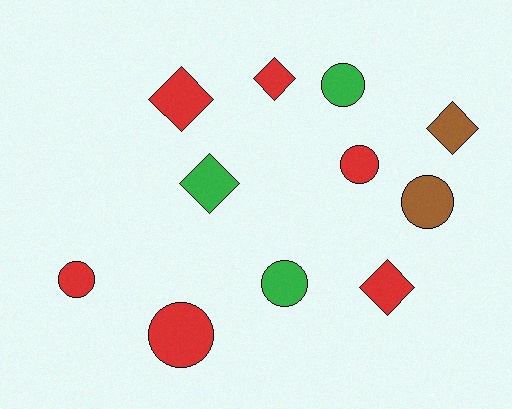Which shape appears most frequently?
Circle, with 6 objects.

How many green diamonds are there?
There is 1 green diamond.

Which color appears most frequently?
Red, with 6 objects.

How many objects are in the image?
There are 11 objects.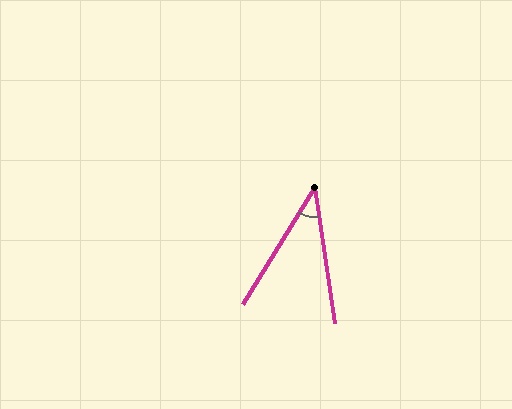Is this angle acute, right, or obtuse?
It is acute.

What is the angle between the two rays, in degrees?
Approximately 40 degrees.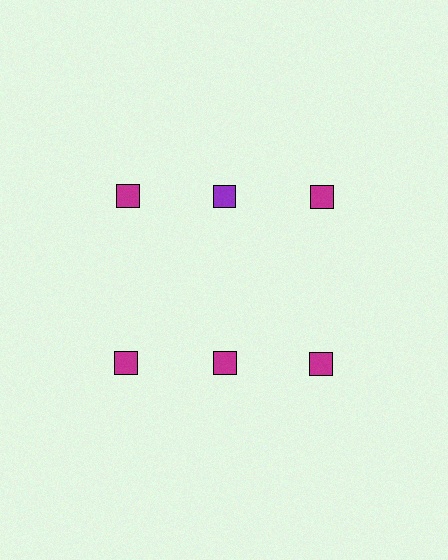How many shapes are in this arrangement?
There are 6 shapes arranged in a grid pattern.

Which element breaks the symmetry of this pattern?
The purple square in the top row, second from left column breaks the symmetry. All other shapes are magenta squares.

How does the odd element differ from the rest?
It has a different color: purple instead of magenta.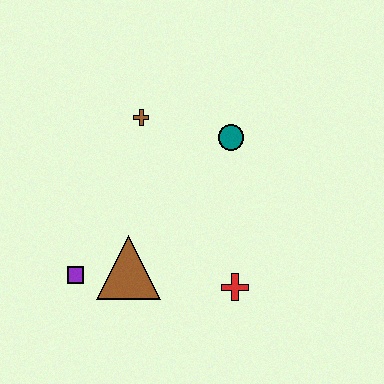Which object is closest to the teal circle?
The brown cross is closest to the teal circle.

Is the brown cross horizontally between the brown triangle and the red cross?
Yes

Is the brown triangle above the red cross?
Yes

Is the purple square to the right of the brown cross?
No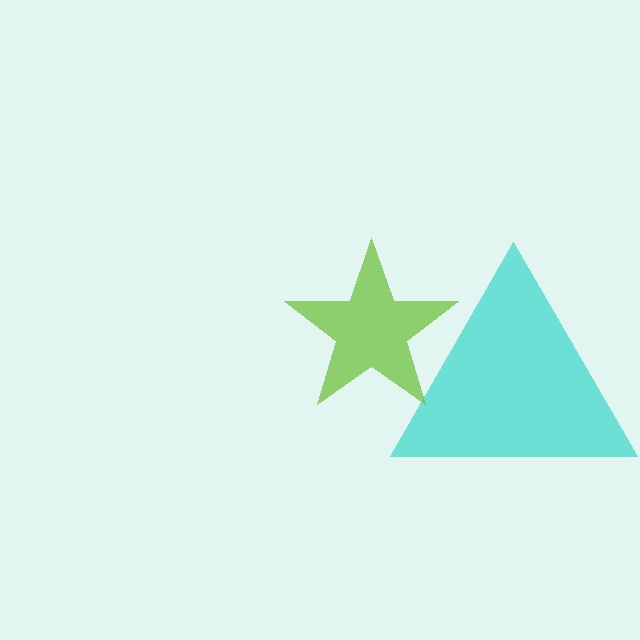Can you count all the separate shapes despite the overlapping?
Yes, there are 2 separate shapes.